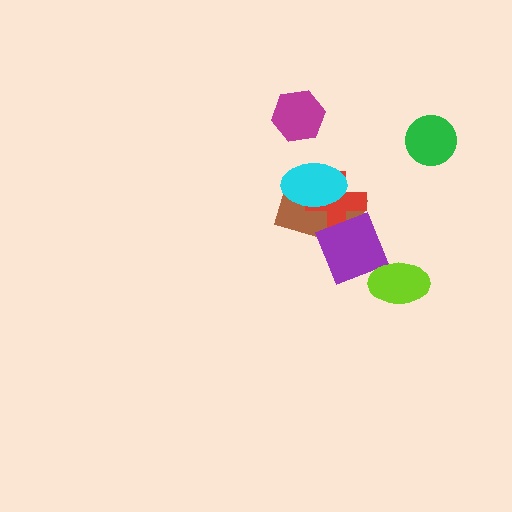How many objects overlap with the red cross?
3 objects overlap with the red cross.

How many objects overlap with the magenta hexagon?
0 objects overlap with the magenta hexagon.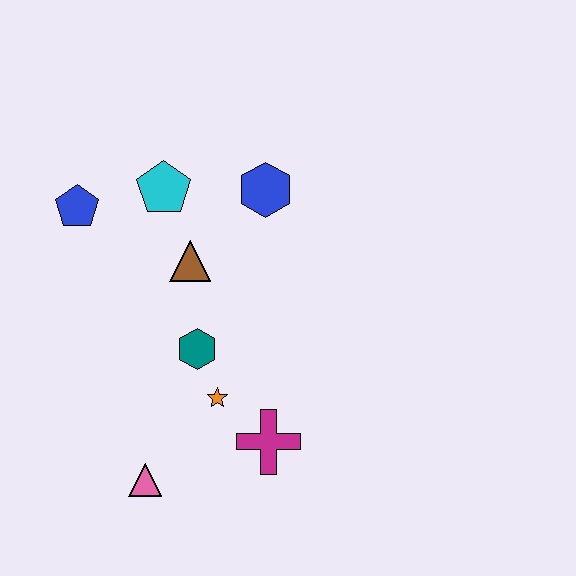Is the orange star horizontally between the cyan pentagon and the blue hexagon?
Yes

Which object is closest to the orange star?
The teal hexagon is closest to the orange star.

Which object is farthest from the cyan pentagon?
The pink triangle is farthest from the cyan pentagon.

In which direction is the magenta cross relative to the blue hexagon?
The magenta cross is below the blue hexagon.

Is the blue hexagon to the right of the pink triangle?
Yes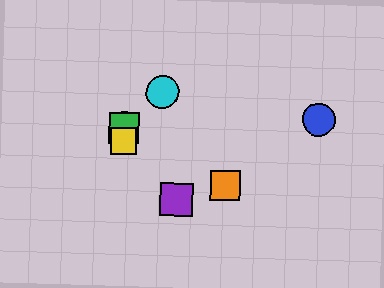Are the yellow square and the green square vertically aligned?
Yes, both are at x≈124.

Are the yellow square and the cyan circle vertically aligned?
No, the yellow square is at x≈124 and the cyan circle is at x≈163.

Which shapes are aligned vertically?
The red circle, the green square, the yellow square are aligned vertically.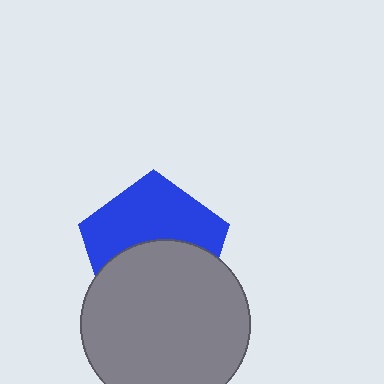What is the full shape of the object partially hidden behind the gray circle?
The partially hidden object is a blue pentagon.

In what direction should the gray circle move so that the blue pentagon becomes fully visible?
The gray circle should move down. That is the shortest direction to clear the overlap and leave the blue pentagon fully visible.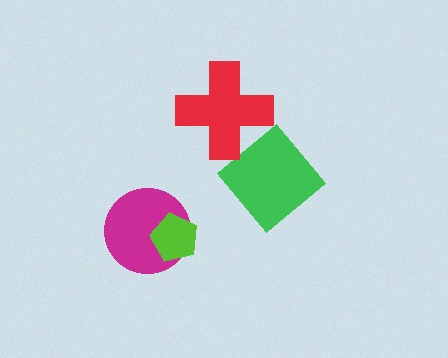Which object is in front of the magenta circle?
The lime pentagon is in front of the magenta circle.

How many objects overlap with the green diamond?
0 objects overlap with the green diamond.